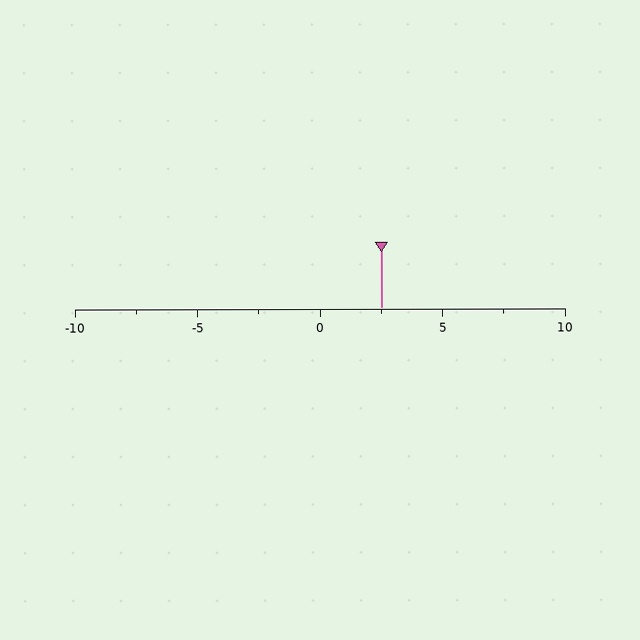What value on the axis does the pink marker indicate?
The marker indicates approximately 2.5.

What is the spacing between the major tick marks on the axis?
The major ticks are spaced 5 apart.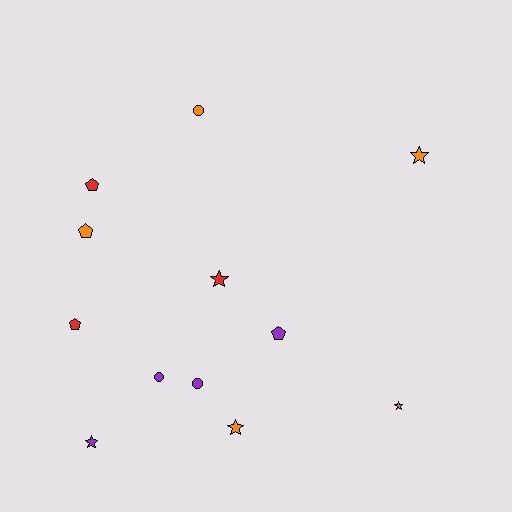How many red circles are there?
There are no red circles.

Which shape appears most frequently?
Star, with 5 objects.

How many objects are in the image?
There are 12 objects.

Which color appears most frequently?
Purple, with 4 objects.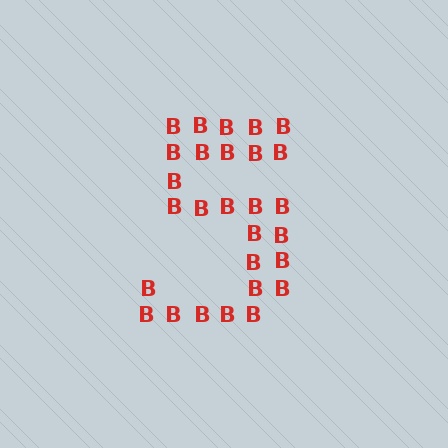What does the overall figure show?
The overall figure shows the digit 5.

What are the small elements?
The small elements are letter B's.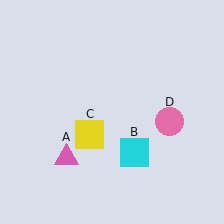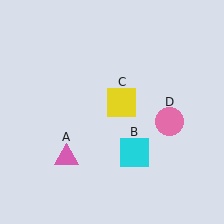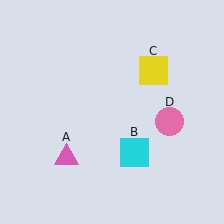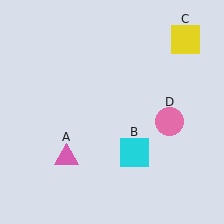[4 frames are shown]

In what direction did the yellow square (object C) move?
The yellow square (object C) moved up and to the right.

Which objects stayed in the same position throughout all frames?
Pink triangle (object A) and cyan square (object B) and pink circle (object D) remained stationary.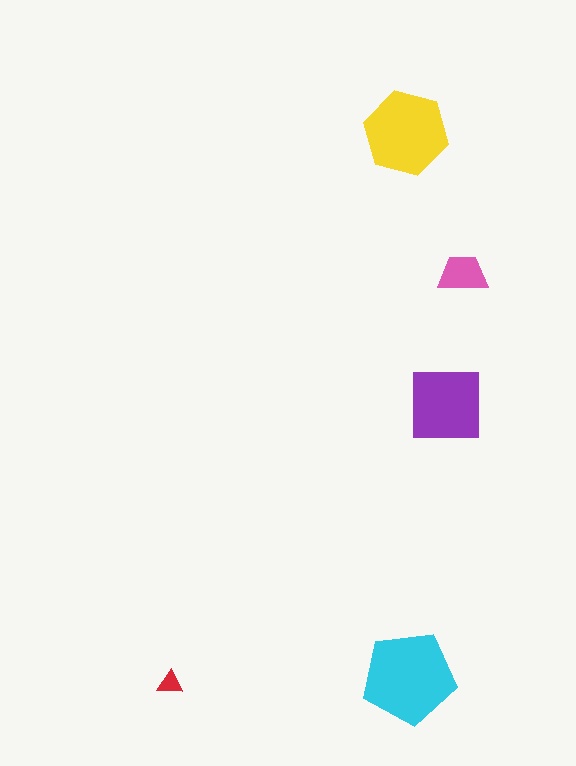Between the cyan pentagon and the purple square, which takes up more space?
The cyan pentagon.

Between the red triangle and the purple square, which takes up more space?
The purple square.